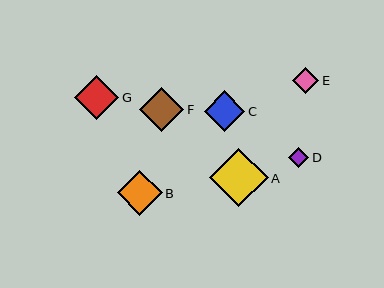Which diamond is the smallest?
Diamond D is the smallest with a size of approximately 20 pixels.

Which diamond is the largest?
Diamond A is the largest with a size of approximately 59 pixels.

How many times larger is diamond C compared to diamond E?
Diamond C is approximately 1.6 times the size of diamond E.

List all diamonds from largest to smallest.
From largest to smallest: A, B, G, F, C, E, D.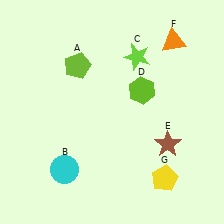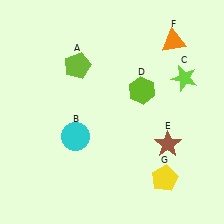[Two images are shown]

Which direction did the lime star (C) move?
The lime star (C) moved right.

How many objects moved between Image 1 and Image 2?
2 objects moved between the two images.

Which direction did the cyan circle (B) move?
The cyan circle (B) moved up.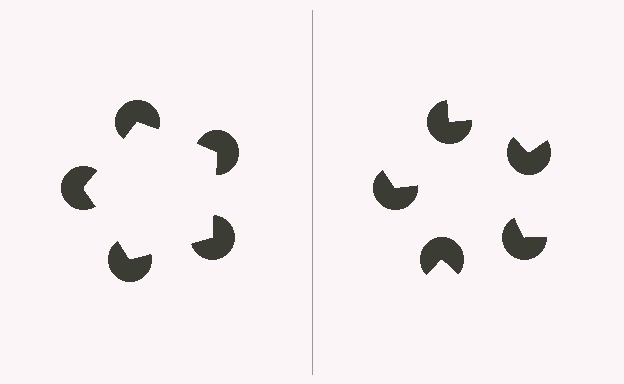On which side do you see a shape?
An illusory pentagon appears on the left side. On the right side the wedge cuts are rotated, so no coherent shape forms.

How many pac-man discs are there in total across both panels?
10 — 5 on each side.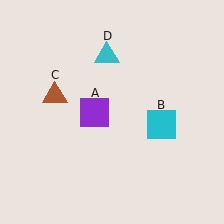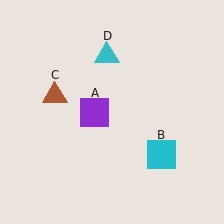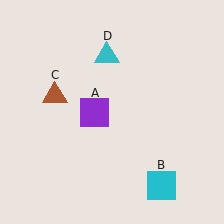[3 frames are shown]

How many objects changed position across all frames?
1 object changed position: cyan square (object B).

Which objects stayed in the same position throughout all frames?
Purple square (object A) and brown triangle (object C) and cyan triangle (object D) remained stationary.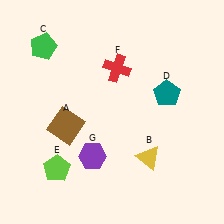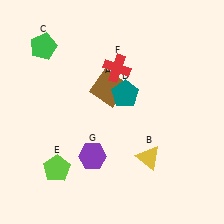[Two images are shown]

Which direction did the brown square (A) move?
The brown square (A) moved right.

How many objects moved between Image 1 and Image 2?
2 objects moved between the two images.